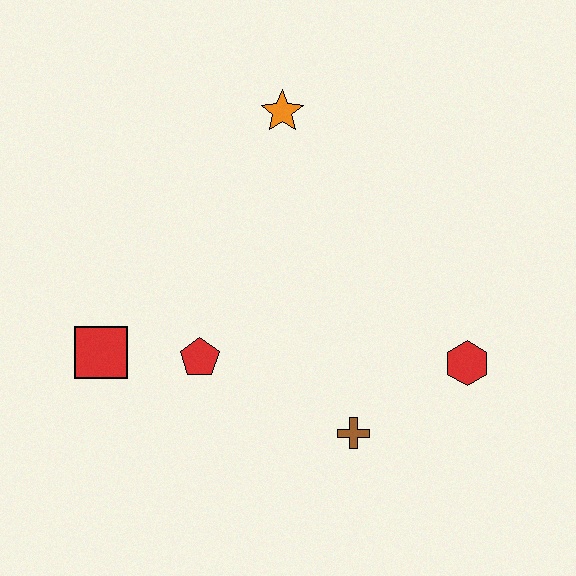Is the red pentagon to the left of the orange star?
Yes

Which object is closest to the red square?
The red pentagon is closest to the red square.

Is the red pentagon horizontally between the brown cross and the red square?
Yes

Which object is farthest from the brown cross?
The orange star is farthest from the brown cross.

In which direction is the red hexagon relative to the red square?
The red hexagon is to the right of the red square.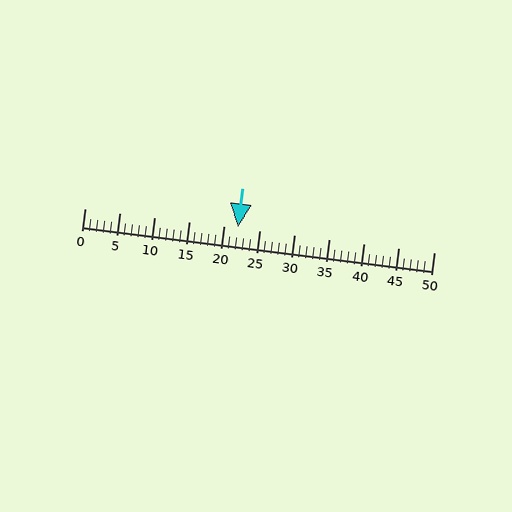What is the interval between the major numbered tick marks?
The major tick marks are spaced 5 units apart.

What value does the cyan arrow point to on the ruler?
The cyan arrow points to approximately 22.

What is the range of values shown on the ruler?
The ruler shows values from 0 to 50.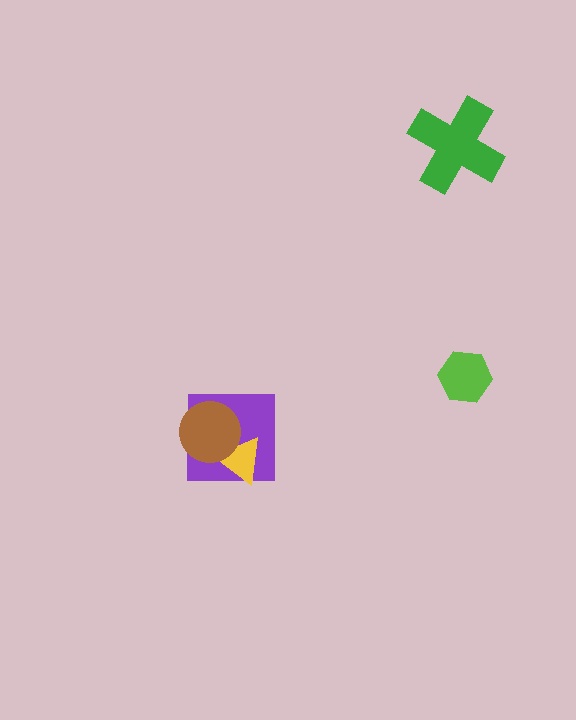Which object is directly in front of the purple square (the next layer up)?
The yellow triangle is directly in front of the purple square.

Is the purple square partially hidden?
Yes, it is partially covered by another shape.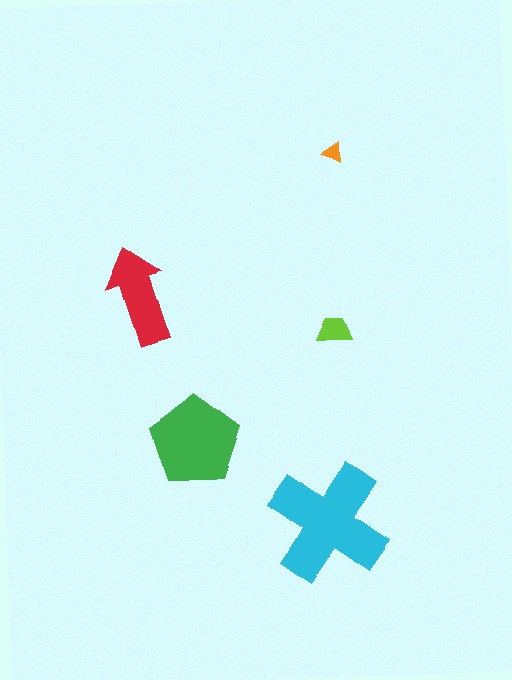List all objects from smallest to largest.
The orange triangle, the lime trapezoid, the red arrow, the green pentagon, the cyan cross.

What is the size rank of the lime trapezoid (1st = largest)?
4th.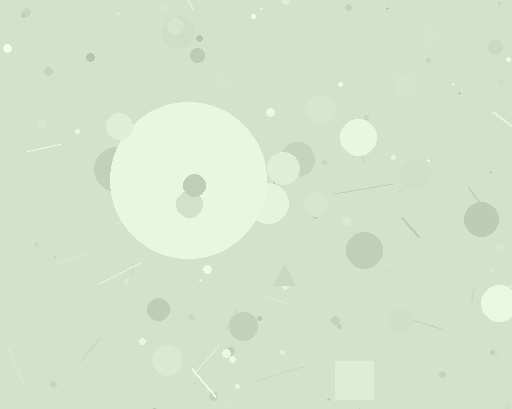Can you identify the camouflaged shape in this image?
The camouflaged shape is a circle.